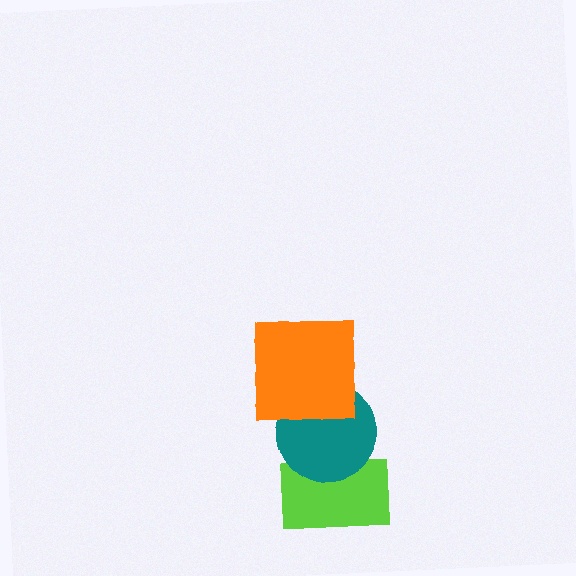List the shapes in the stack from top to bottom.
From top to bottom: the orange square, the teal circle, the lime rectangle.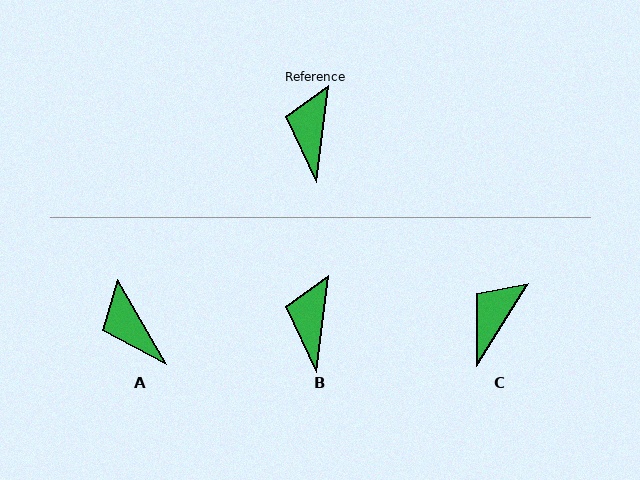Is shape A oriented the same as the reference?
No, it is off by about 37 degrees.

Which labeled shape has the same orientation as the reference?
B.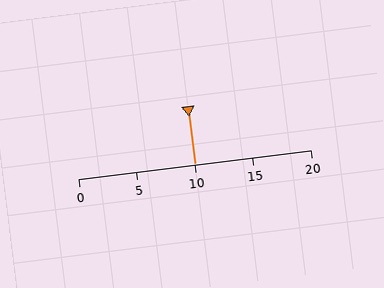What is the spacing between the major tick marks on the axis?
The major ticks are spaced 5 apart.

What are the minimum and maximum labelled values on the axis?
The axis runs from 0 to 20.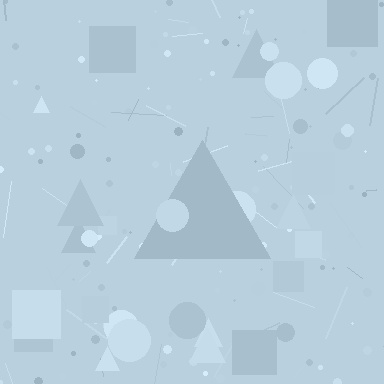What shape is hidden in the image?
A triangle is hidden in the image.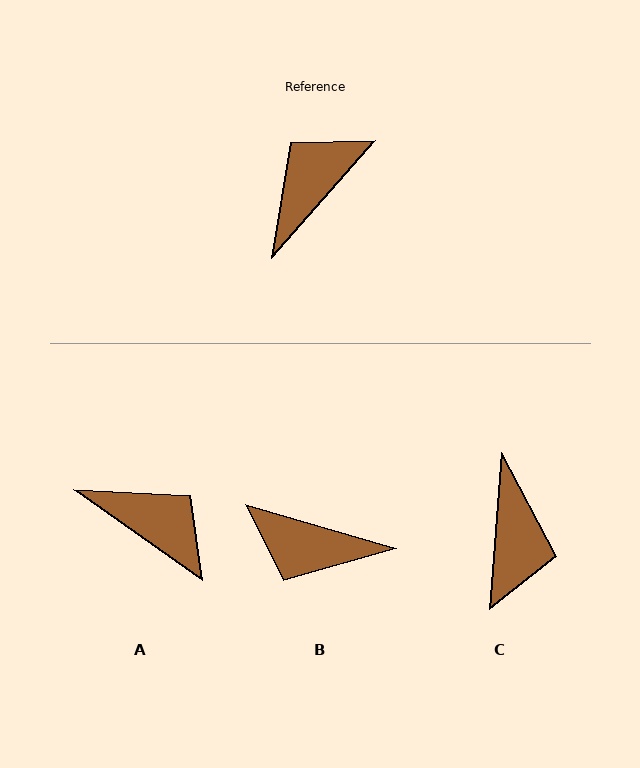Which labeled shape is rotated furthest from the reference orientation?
C, about 143 degrees away.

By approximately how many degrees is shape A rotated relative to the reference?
Approximately 84 degrees clockwise.